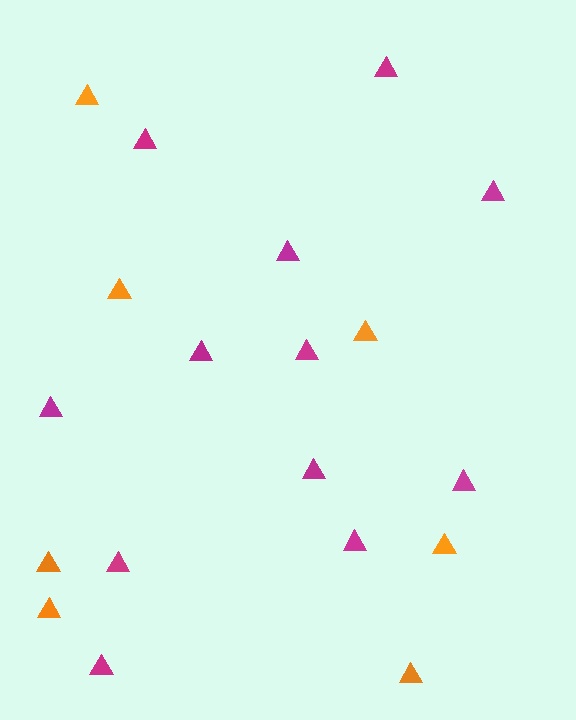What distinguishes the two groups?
There are 2 groups: one group of orange triangles (7) and one group of magenta triangles (12).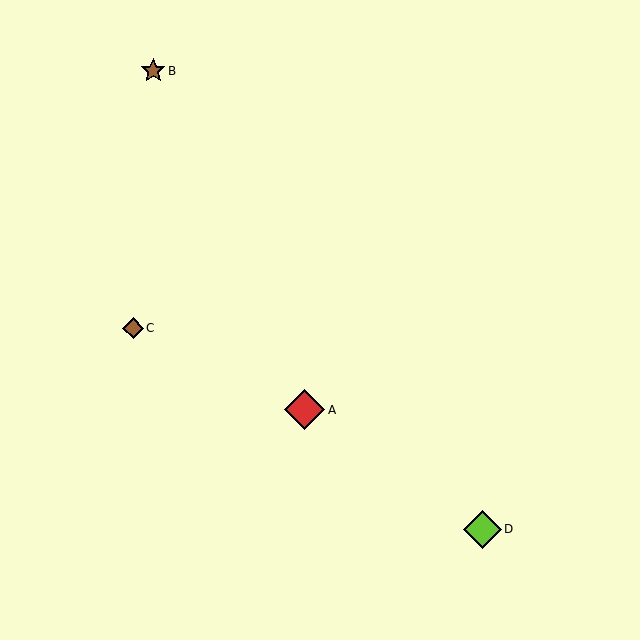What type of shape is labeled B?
Shape B is a brown star.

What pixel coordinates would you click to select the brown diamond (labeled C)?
Click at (133, 328) to select the brown diamond C.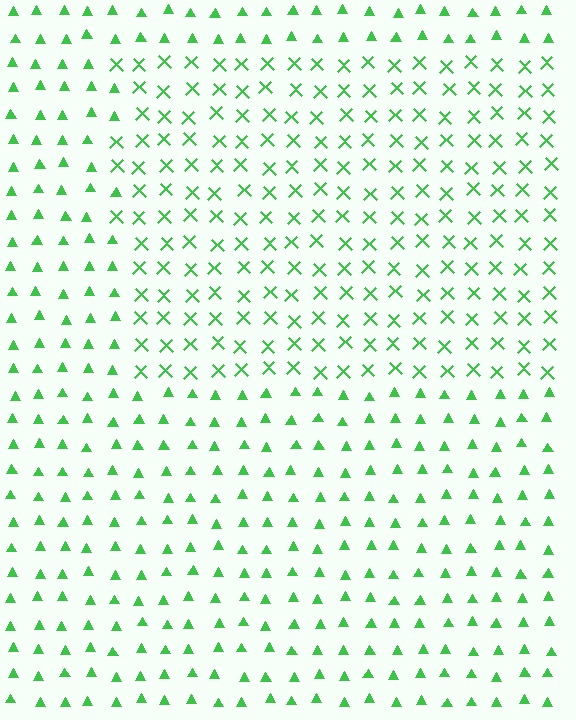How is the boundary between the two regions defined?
The boundary is defined by a change in element shape: X marks inside vs. triangles outside. All elements share the same color and spacing.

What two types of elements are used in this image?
The image uses X marks inside the rectangle region and triangles outside it.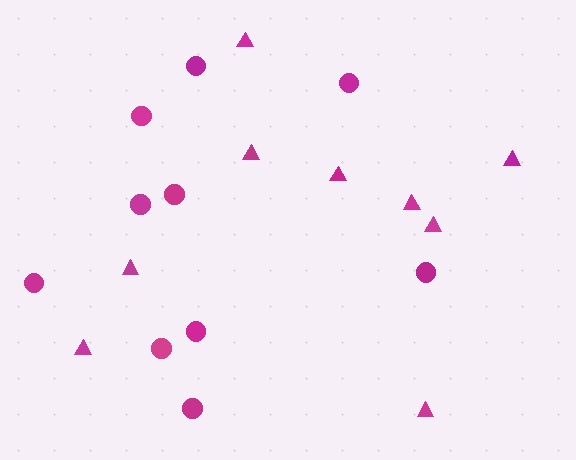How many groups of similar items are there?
There are 2 groups: one group of triangles (9) and one group of circles (10).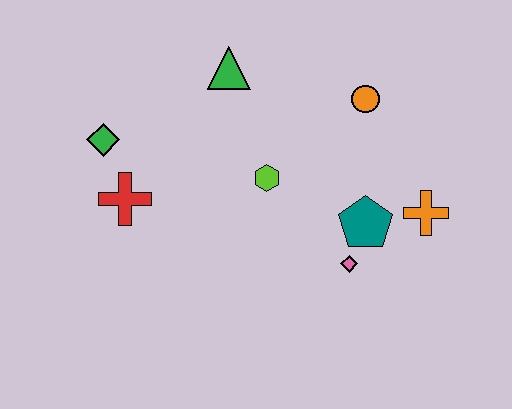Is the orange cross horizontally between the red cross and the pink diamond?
No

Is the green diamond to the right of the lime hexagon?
No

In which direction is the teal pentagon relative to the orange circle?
The teal pentagon is below the orange circle.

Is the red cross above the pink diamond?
Yes